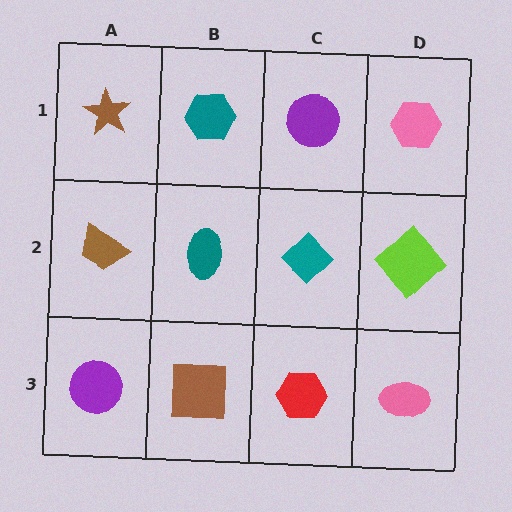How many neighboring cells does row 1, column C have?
3.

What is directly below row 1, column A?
A brown trapezoid.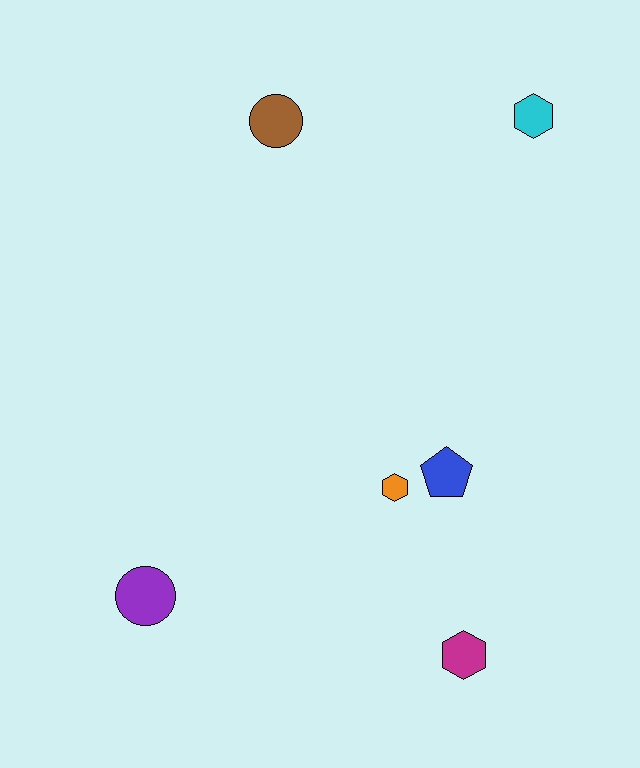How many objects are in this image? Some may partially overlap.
There are 6 objects.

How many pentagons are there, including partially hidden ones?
There is 1 pentagon.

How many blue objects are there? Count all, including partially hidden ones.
There is 1 blue object.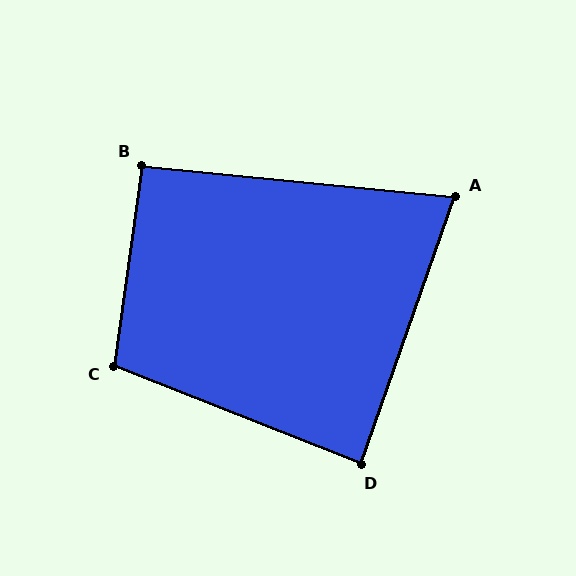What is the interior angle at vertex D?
Approximately 88 degrees (approximately right).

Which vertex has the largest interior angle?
C, at approximately 104 degrees.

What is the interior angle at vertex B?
Approximately 92 degrees (approximately right).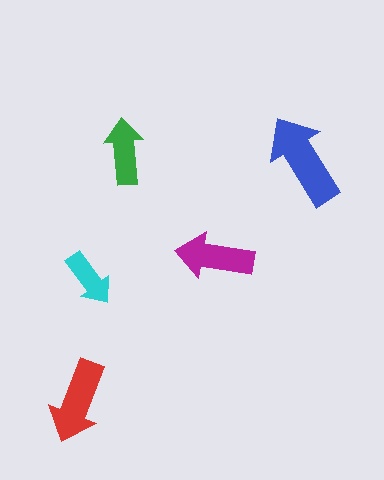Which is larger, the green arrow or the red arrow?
The red one.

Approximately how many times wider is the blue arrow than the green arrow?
About 1.5 times wider.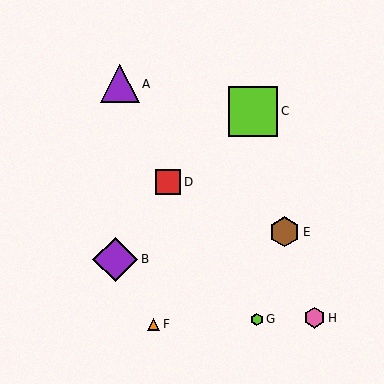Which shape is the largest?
The lime square (labeled C) is the largest.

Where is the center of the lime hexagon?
The center of the lime hexagon is at (257, 320).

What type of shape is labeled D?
Shape D is a red square.